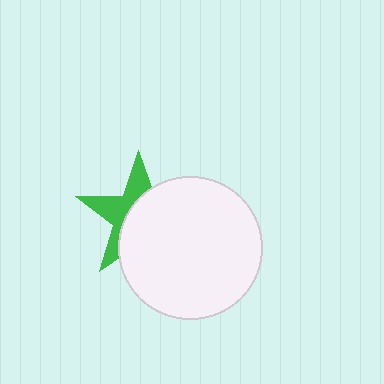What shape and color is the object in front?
The object in front is a white circle.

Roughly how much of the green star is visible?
A small part of it is visible (roughly 41%).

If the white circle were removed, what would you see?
You would see the complete green star.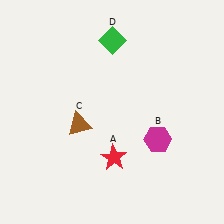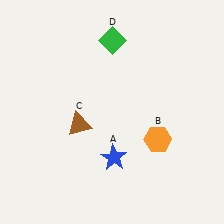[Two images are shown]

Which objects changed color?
A changed from red to blue. B changed from magenta to orange.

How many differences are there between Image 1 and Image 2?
There are 2 differences between the two images.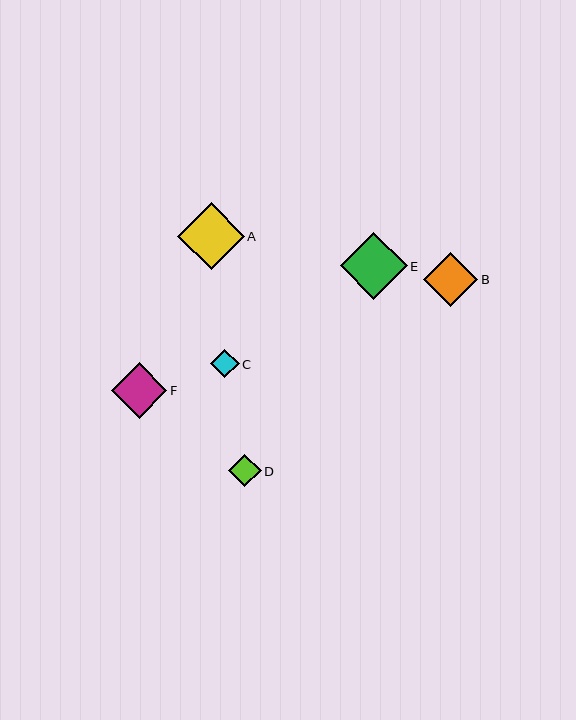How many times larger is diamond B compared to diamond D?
Diamond B is approximately 1.6 times the size of diamond D.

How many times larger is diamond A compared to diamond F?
Diamond A is approximately 1.2 times the size of diamond F.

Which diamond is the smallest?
Diamond C is the smallest with a size of approximately 28 pixels.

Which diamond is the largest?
Diamond E is the largest with a size of approximately 67 pixels.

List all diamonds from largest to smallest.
From largest to smallest: E, A, F, B, D, C.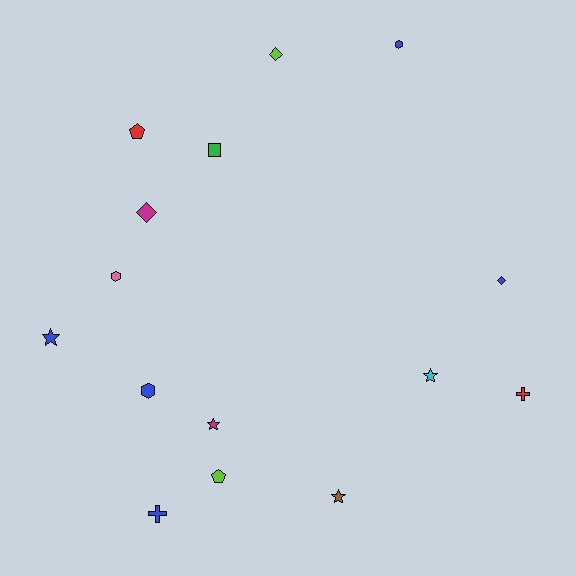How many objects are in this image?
There are 15 objects.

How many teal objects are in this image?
There are no teal objects.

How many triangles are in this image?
There are no triangles.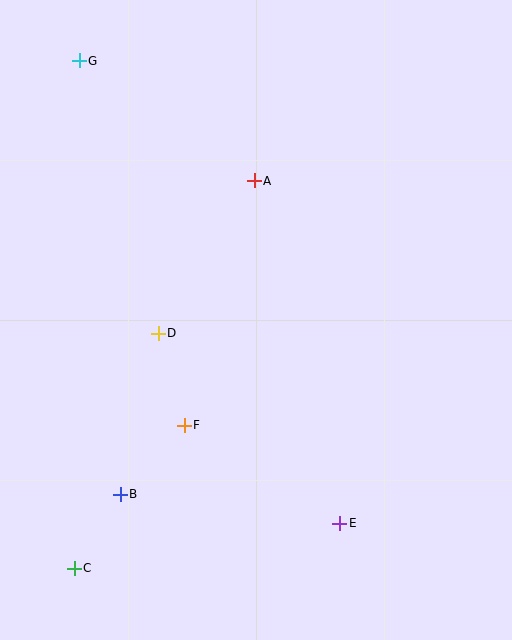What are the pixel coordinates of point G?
Point G is at (79, 61).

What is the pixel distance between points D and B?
The distance between D and B is 165 pixels.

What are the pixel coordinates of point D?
Point D is at (158, 333).